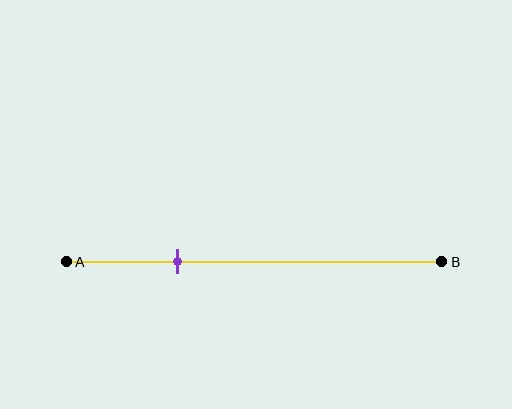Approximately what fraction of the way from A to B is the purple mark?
The purple mark is approximately 30% of the way from A to B.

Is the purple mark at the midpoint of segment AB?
No, the mark is at about 30% from A, not at the 50% midpoint.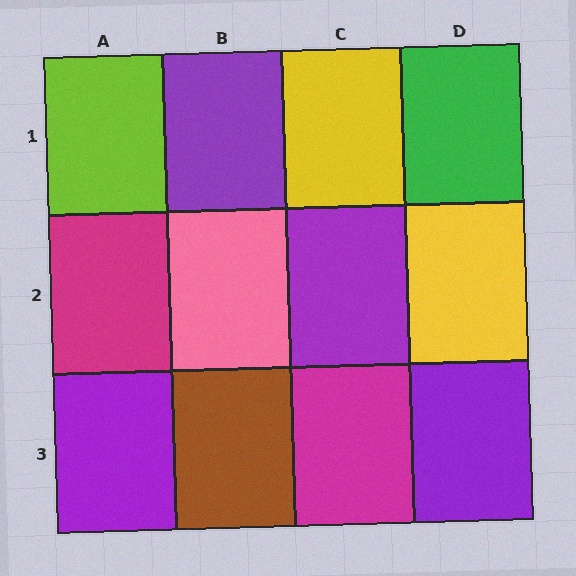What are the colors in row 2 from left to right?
Magenta, pink, purple, yellow.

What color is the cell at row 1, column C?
Yellow.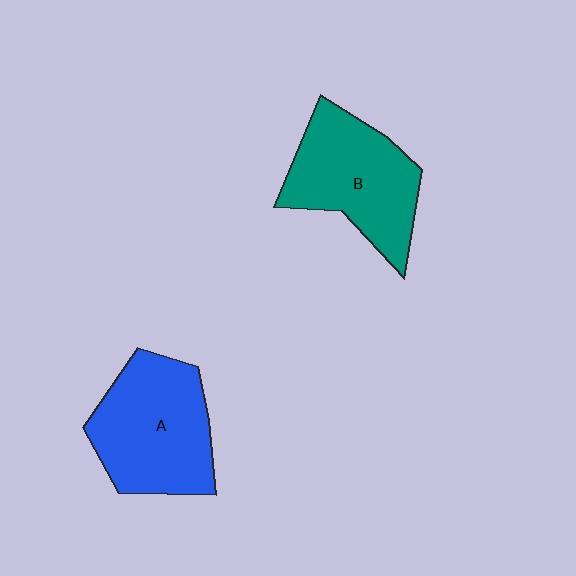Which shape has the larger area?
Shape A (blue).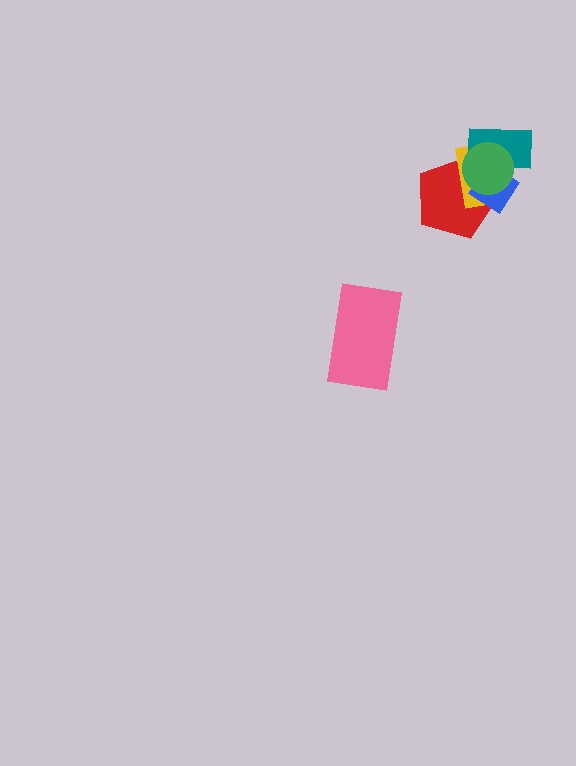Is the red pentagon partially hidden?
Yes, it is partially covered by another shape.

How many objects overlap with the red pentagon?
4 objects overlap with the red pentagon.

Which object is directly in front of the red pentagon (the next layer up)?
The yellow rectangle is directly in front of the red pentagon.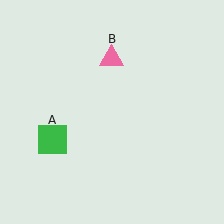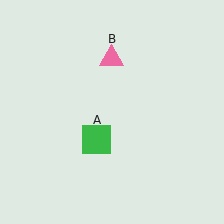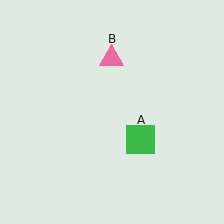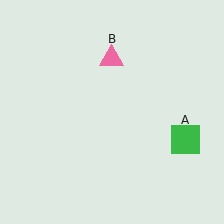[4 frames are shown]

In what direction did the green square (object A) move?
The green square (object A) moved right.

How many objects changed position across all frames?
1 object changed position: green square (object A).